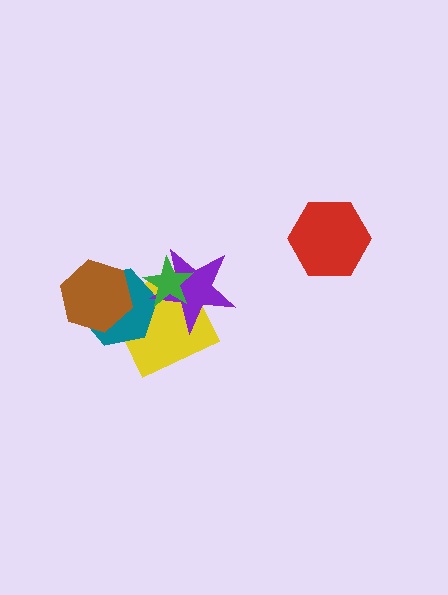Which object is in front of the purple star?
The green star is in front of the purple star.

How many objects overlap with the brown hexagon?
2 objects overlap with the brown hexagon.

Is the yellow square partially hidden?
Yes, it is partially covered by another shape.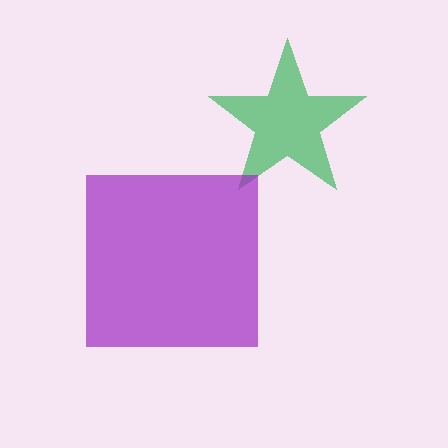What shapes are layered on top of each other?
The layered shapes are: a green star, a purple square.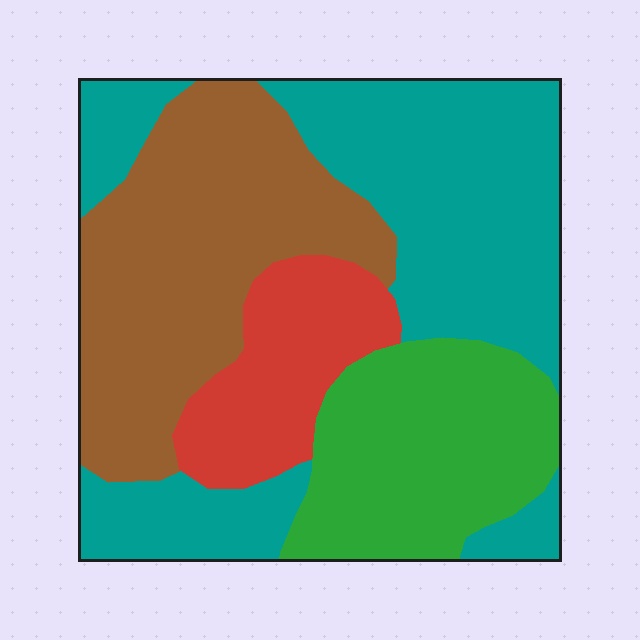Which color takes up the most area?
Teal, at roughly 40%.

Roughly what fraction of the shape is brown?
Brown covers 29% of the shape.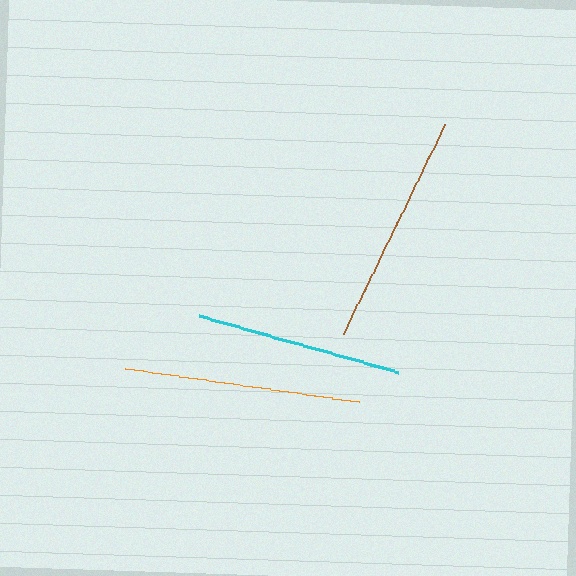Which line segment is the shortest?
The cyan line is the shortest at approximately 207 pixels.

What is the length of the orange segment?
The orange segment is approximately 237 pixels long.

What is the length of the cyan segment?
The cyan segment is approximately 207 pixels long.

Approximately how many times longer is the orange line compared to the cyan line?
The orange line is approximately 1.1 times the length of the cyan line.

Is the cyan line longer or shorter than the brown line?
The brown line is longer than the cyan line.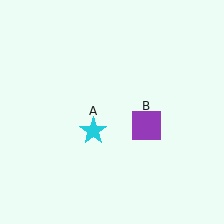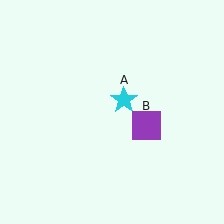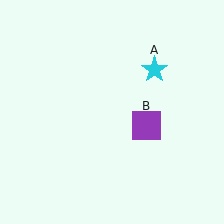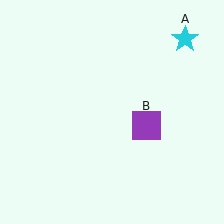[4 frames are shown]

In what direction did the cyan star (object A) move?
The cyan star (object A) moved up and to the right.